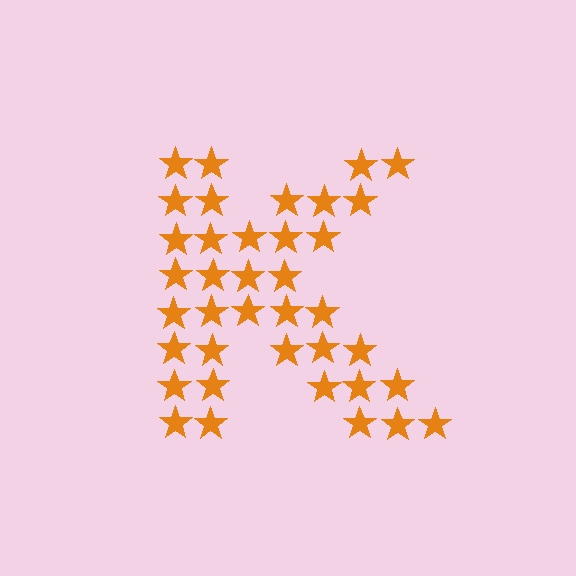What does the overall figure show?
The overall figure shows the letter K.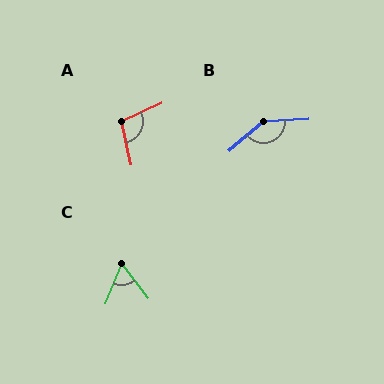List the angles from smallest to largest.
C (60°), A (102°), B (142°).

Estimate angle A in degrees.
Approximately 102 degrees.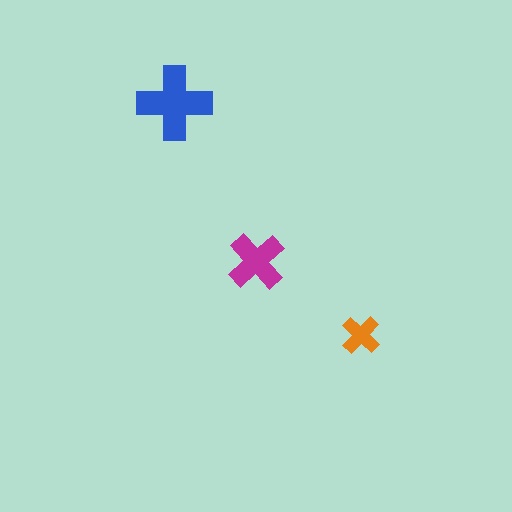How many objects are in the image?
There are 3 objects in the image.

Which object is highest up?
The blue cross is topmost.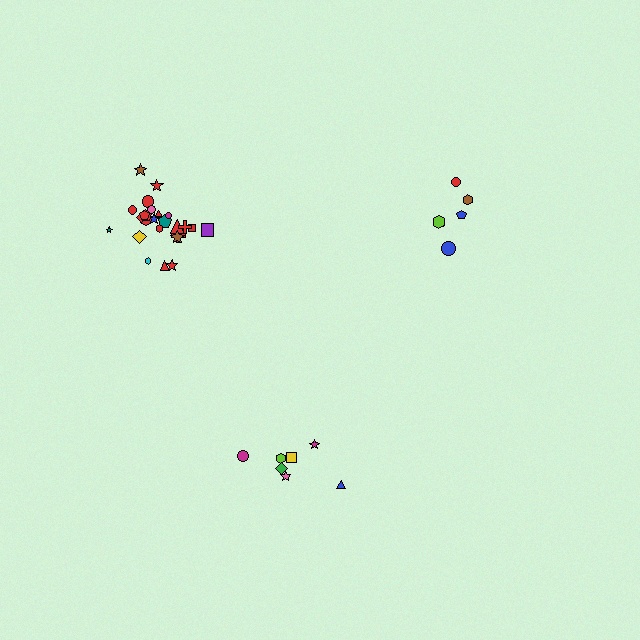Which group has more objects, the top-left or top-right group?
The top-left group.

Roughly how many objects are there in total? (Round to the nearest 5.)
Roughly 40 objects in total.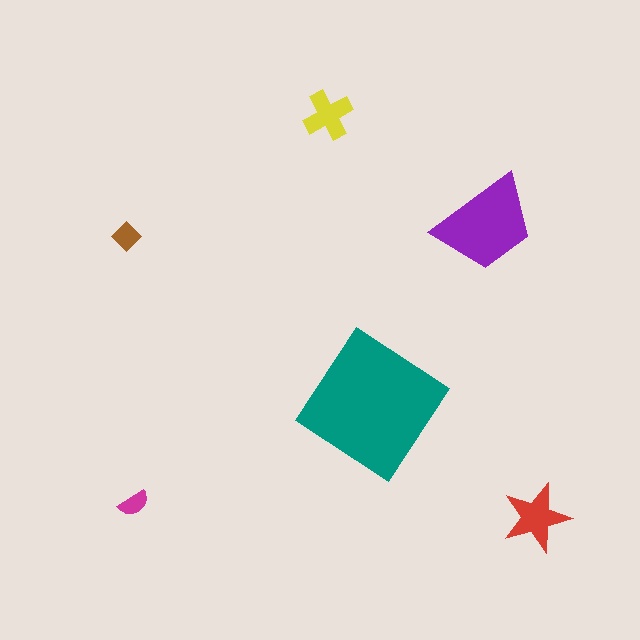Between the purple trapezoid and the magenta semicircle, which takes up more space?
The purple trapezoid.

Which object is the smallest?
The magenta semicircle.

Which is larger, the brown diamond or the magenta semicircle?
The brown diamond.